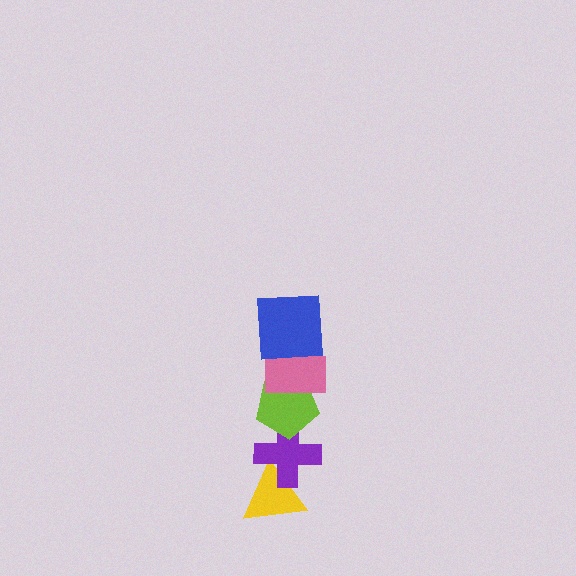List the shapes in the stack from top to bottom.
From top to bottom: the blue square, the pink rectangle, the lime pentagon, the purple cross, the yellow triangle.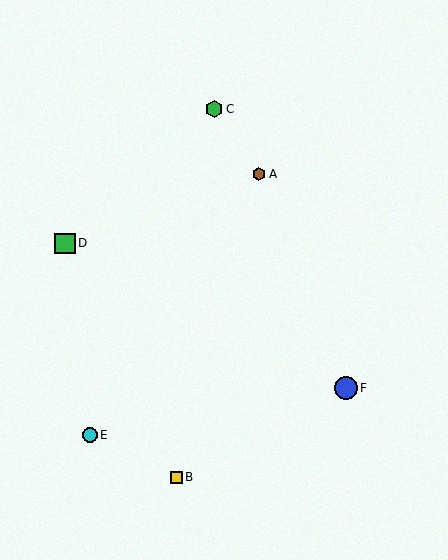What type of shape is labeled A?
Shape A is a brown hexagon.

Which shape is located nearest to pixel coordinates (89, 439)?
The cyan circle (labeled E) at (90, 435) is nearest to that location.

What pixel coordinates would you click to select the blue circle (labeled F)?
Click at (346, 388) to select the blue circle F.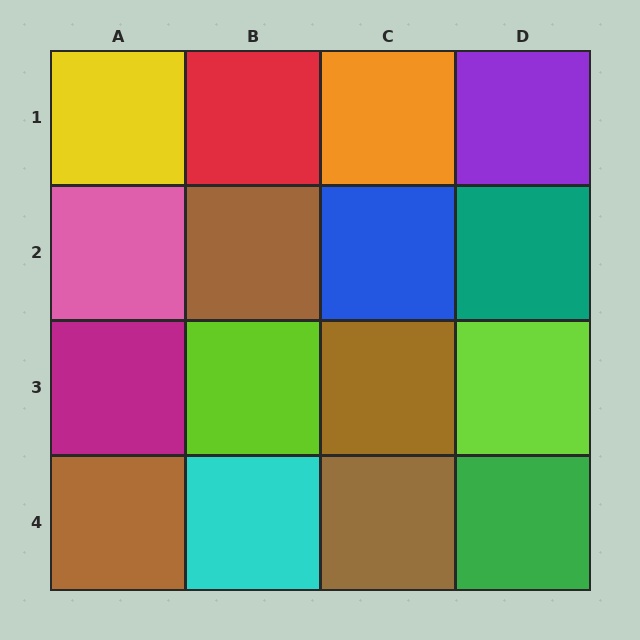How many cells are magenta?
1 cell is magenta.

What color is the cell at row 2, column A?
Pink.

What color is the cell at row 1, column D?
Purple.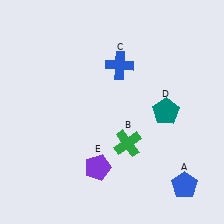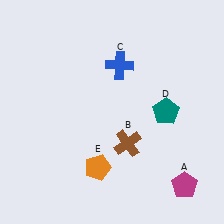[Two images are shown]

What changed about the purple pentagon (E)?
In Image 1, E is purple. In Image 2, it changed to orange.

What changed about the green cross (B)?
In Image 1, B is green. In Image 2, it changed to brown.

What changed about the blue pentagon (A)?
In Image 1, A is blue. In Image 2, it changed to magenta.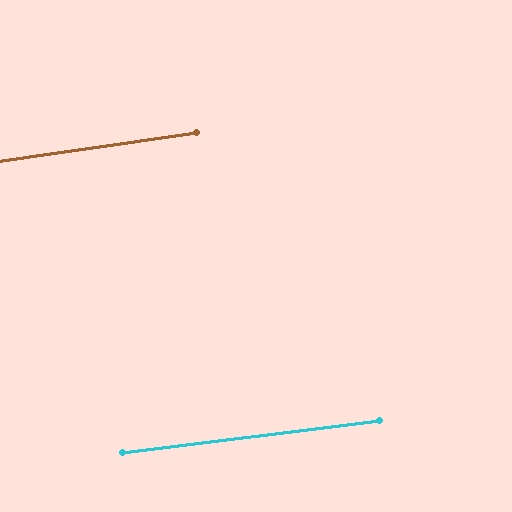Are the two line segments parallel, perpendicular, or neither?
Parallel — their directions differ by only 1.1°.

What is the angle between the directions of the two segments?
Approximately 1 degree.